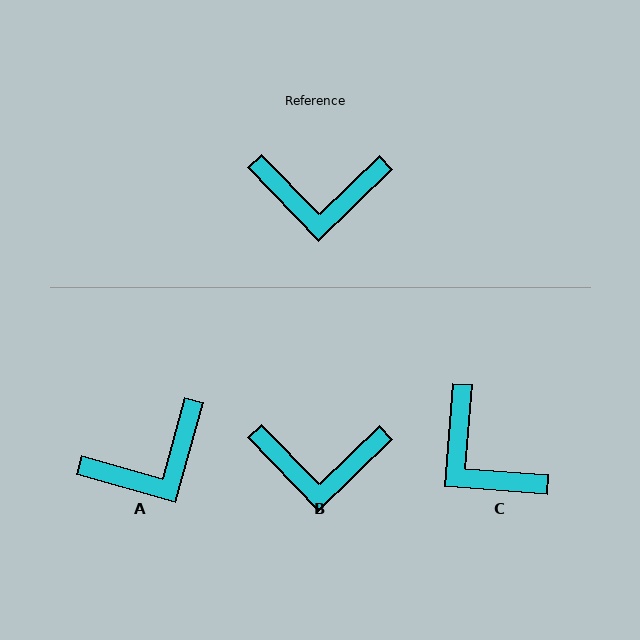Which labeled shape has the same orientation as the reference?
B.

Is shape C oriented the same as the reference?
No, it is off by about 49 degrees.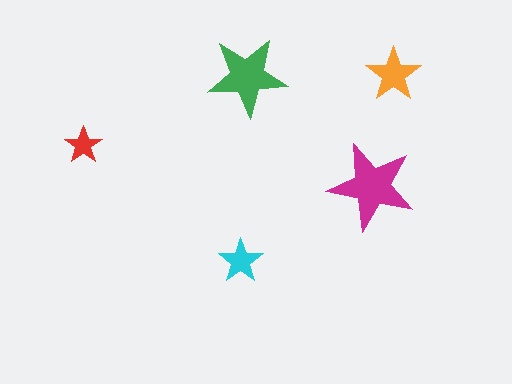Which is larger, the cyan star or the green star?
The green one.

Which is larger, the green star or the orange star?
The green one.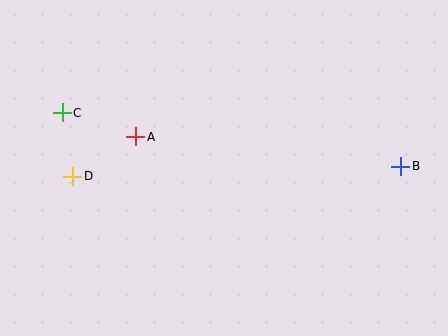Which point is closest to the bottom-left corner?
Point D is closest to the bottom-left corner.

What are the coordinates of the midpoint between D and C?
The midpoint between D and C is at (68, 145).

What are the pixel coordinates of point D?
Point D is at (73, 176).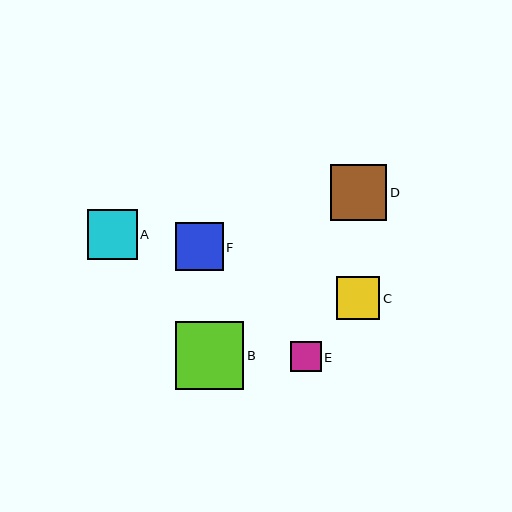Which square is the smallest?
Square E is the smallest with a size of approximately 31 pixels.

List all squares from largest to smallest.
From largest to smallest: B, D, A, F, C, E.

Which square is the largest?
Square B is the largest with a size of approximately 68 pixels.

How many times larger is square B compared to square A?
Square B is approximately 1.4 times the size of square A.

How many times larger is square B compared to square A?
Square B is approximately 1.4 times the size of square A.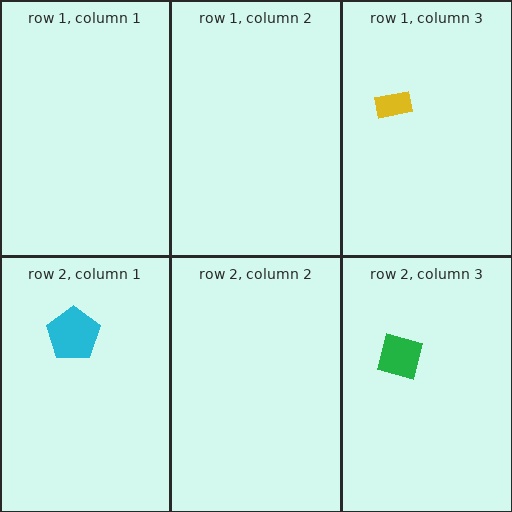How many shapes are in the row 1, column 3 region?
1.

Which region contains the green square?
The row 2, column 3 region.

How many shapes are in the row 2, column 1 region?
1.